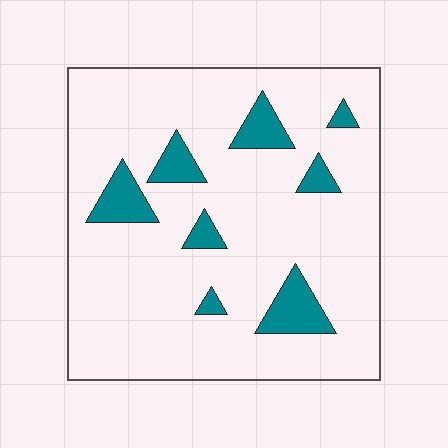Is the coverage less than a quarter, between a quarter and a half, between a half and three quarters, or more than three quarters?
Less than a quarter.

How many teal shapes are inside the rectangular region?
8.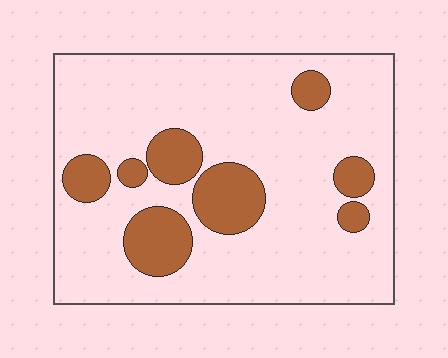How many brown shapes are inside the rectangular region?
8.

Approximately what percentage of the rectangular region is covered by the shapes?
Approximately 20%.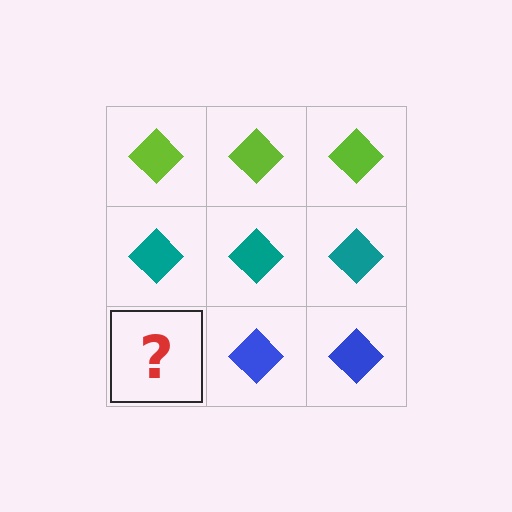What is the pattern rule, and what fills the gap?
The rule is that each row has a consistent color. The gap should be filled with a blue diamond.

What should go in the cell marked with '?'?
The missing cell should contain a blue diamond.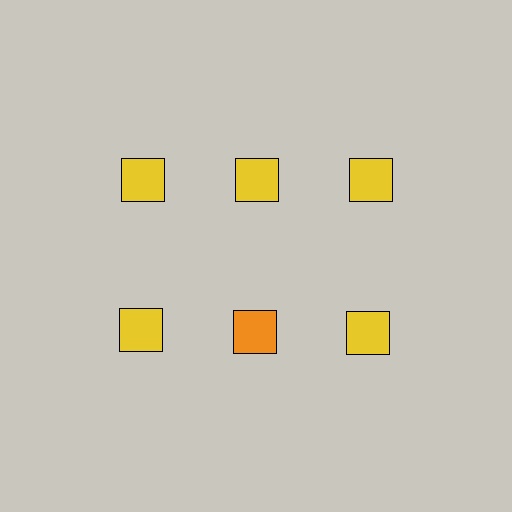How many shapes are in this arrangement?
There are 6 shapes arranged in a grid pattern.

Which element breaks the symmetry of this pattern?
The orange square in the second row, second from left column breaks the symmetry. All other shapes are yellow squares.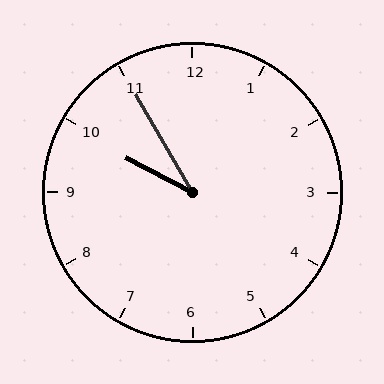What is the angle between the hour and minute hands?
Approximately 32 degrees.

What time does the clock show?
9:55.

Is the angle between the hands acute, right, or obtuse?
It is acute.